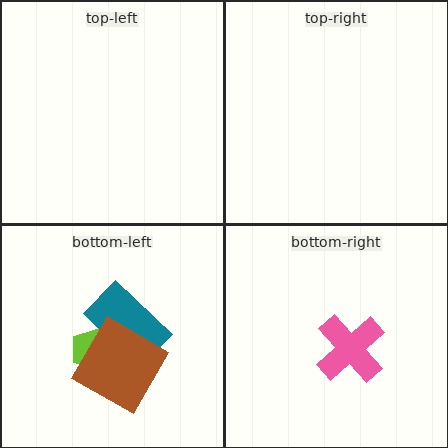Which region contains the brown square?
The bottom-left region.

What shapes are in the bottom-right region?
The pink cross.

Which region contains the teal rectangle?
The bottom-left region.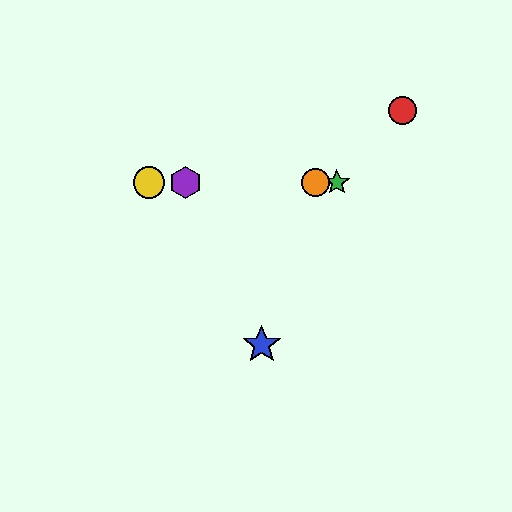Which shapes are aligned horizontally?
The green star, the yellow circle, the purple hexagon, the orange circle are aligned horizontally.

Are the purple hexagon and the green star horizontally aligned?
Yes, both are at y≈182.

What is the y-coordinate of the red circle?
The red circle is at y≈110.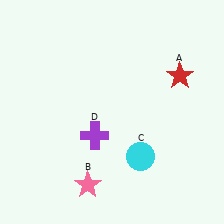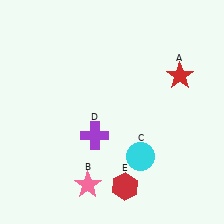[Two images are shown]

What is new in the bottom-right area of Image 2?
A red hexagon (E) was added in the bottom-right area of Image 2.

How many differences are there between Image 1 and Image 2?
There is 1 difference between the two images.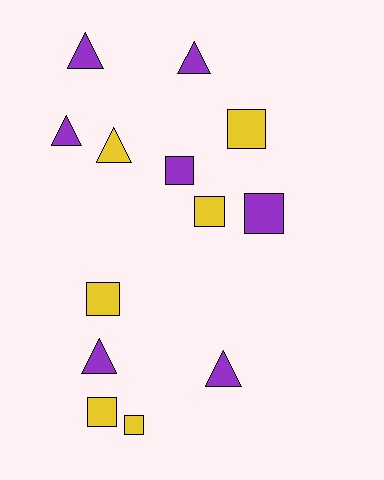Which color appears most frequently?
Purple, with 7 objects.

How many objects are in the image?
There are 13 objects.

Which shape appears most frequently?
Square, with 7 objects.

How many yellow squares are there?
There are 5 yellow squares.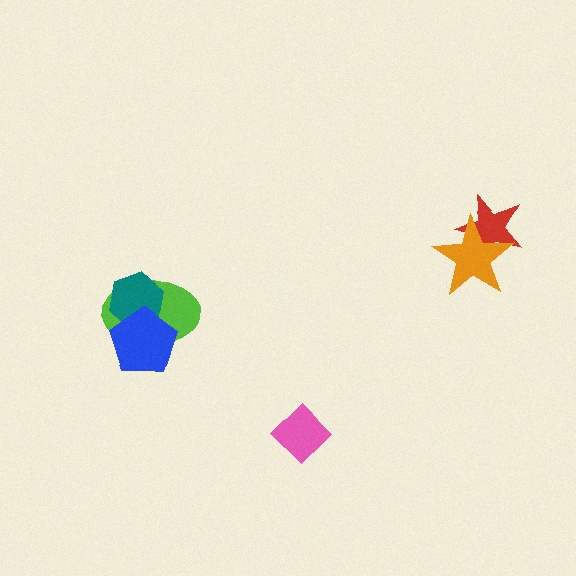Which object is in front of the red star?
The orange star is in front of the red star.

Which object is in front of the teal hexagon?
The blue pentagon is in front of the teal hexagon.